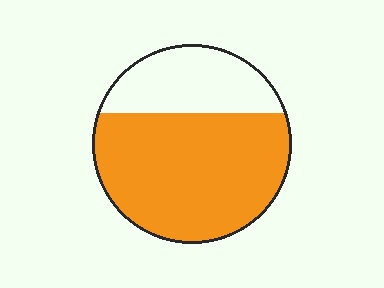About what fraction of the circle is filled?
About two thirds (2/3).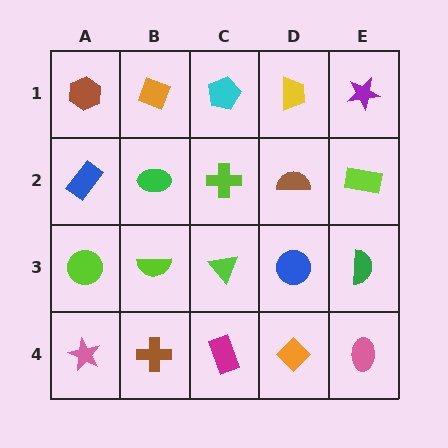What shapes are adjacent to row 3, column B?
A green ellipse (row 2, column B), a brown cross (row 4, column B), a lime circle (row 3, column A), a lime triangle (row 3, column C).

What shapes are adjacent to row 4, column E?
A green semicircle (row 3, column E), an orange diamond (row 4, column D).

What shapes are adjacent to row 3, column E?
A lime rectangle (row 2, column E), a pink ellipse (row 4, column E), a blue circle (row 3, column D).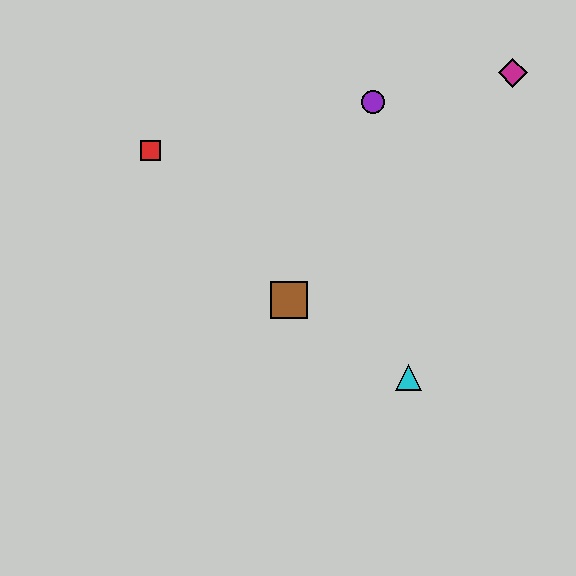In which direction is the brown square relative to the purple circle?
The brown square is below the purple circle.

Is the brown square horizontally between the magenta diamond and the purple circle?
No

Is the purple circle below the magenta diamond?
Yes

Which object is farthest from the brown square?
The magenta diamond is farthest from the brown square.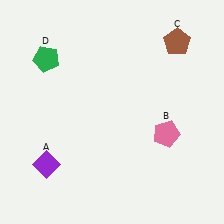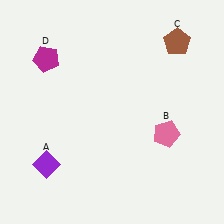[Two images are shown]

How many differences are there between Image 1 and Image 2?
There is 1 difference between the two images.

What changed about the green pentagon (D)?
In Image 1, D is green. In Image 2, it changed to magenta.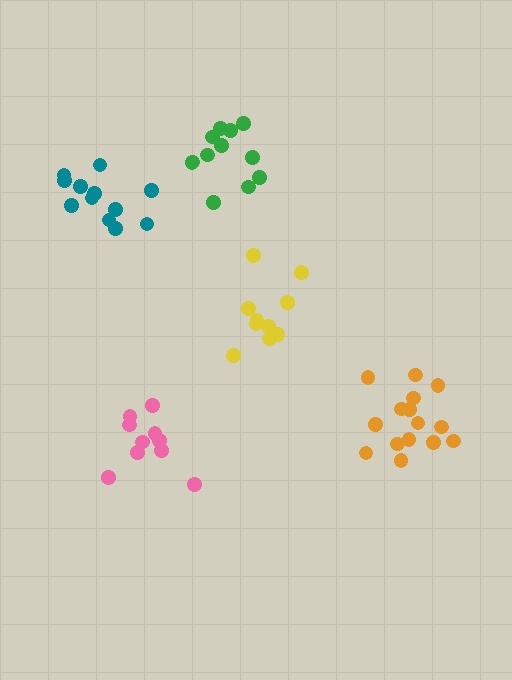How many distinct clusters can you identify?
There are 5 distinct clusters.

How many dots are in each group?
Group 1: 12 dots, Group 2: 10 dots, Group 3: 10 dots, Group 4: 15 dots, Group 5: 12 dots (59 total).